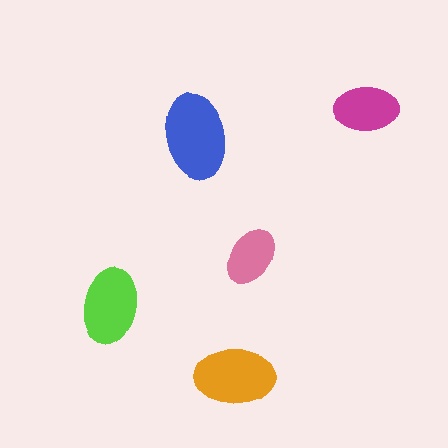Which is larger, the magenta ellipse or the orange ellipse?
The orange one.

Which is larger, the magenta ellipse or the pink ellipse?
The magenta one.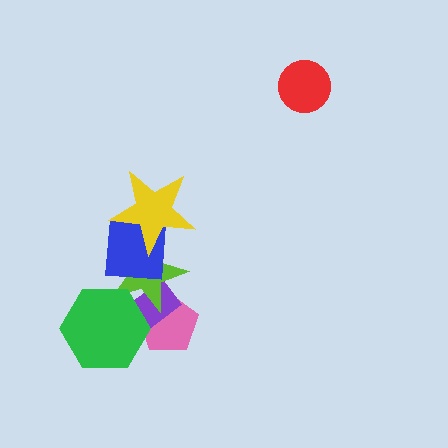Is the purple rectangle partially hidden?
Yes, it is partially covered by another shape.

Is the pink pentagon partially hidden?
Yes, it is partially covered by another shape.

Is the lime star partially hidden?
Yes, it is partially covered by another shape.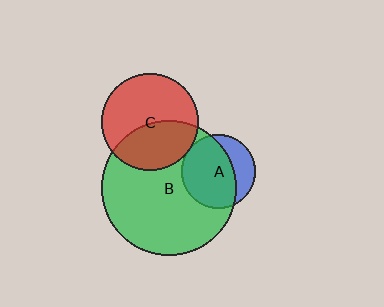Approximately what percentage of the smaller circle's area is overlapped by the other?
Approximately 40%.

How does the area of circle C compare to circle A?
Approximately 1.7 times.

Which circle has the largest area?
Circle B (green).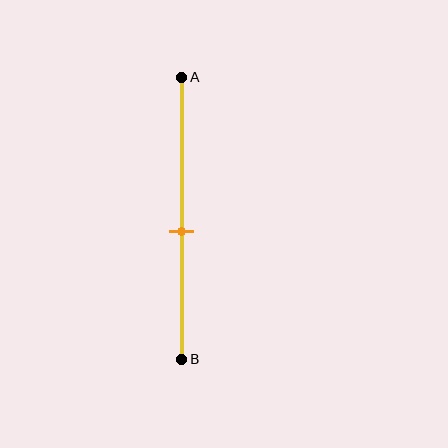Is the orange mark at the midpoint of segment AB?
No, the mark is at about 55% from A, not at the 50% midpoint.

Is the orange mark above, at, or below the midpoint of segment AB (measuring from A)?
The orange mark is below the midpoint of segment AB.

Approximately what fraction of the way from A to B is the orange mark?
The orange mark is approximately 55% of the way from A to B.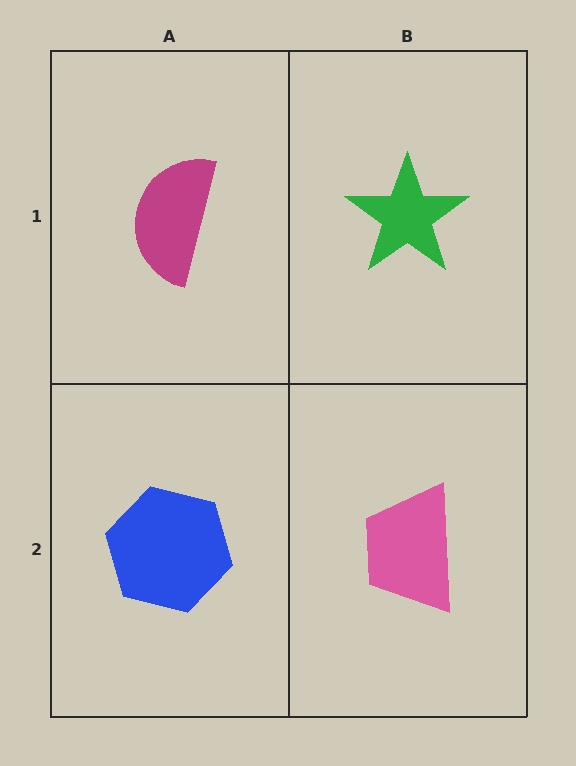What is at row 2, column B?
A pink trapezoid.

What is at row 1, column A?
A magenta semicircle.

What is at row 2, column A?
A blue hexagon.